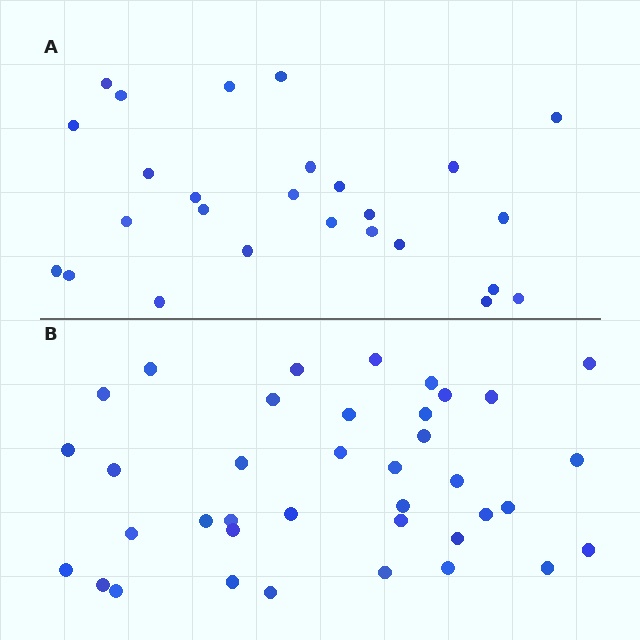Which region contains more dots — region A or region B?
Region B (the bottom region) has more dots.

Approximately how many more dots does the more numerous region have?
Region B has roughly 12 or so more dots than region A.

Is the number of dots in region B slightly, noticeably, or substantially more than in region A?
Region B has substantially more. The ratio is roughly 1.5 to 1.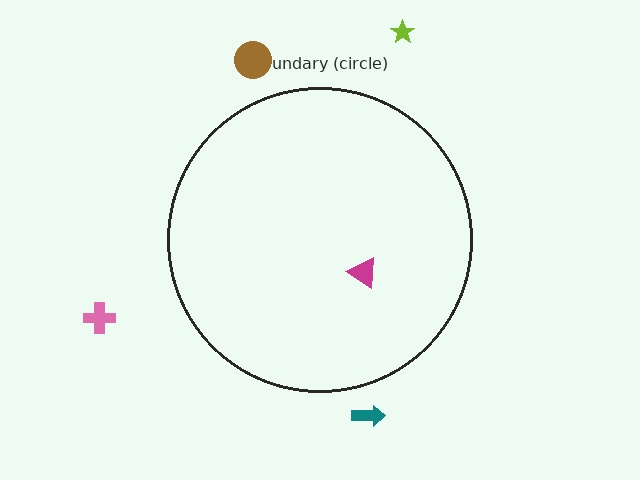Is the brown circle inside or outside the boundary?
Outside.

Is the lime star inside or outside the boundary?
Outside.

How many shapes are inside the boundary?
1 inside, 4 outside.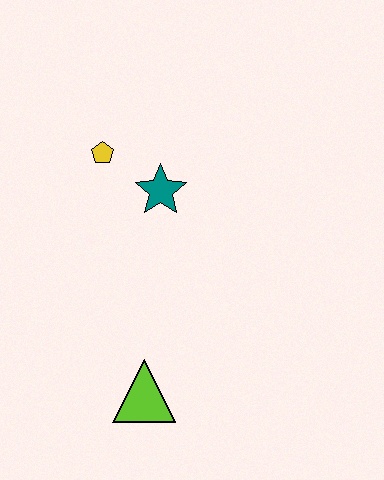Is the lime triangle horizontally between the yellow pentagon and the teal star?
Yes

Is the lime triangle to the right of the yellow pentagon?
Yes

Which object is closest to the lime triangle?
The teal star is closest to the lime triangle.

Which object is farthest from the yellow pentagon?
The lime triangle is farthest from the yellow pentagon.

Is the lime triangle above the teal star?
No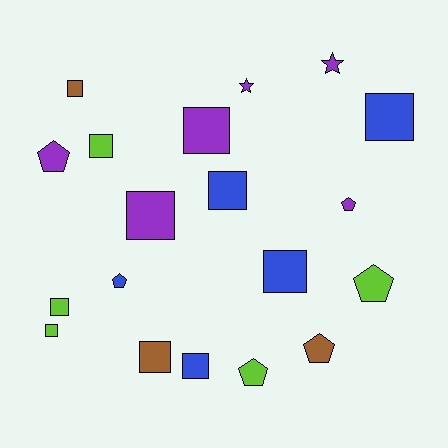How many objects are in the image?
There are 19 objects.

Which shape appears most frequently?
Square, with 11 objects.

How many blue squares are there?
There are 4 blue squares.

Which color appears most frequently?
Purple, with 6 objects.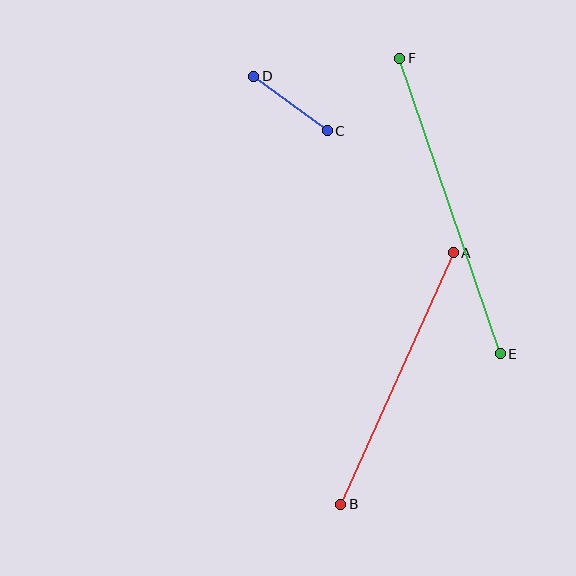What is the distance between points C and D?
The distance is approximately 92 pixels.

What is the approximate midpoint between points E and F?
The midpoint is at approximately (450, 206) pixels.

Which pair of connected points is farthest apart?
Points E and F are farthest apart.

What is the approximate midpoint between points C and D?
The midpoint is at approximately (291, 103) pixels.